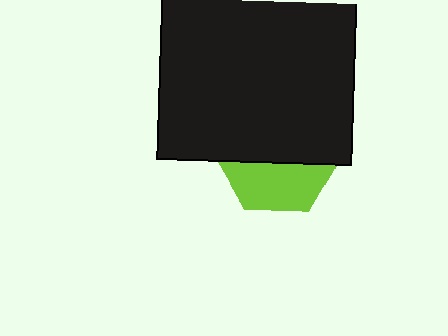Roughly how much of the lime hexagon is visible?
A small part of it is visible (roughly 41%).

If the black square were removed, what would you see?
You would see the complete lime hexagon.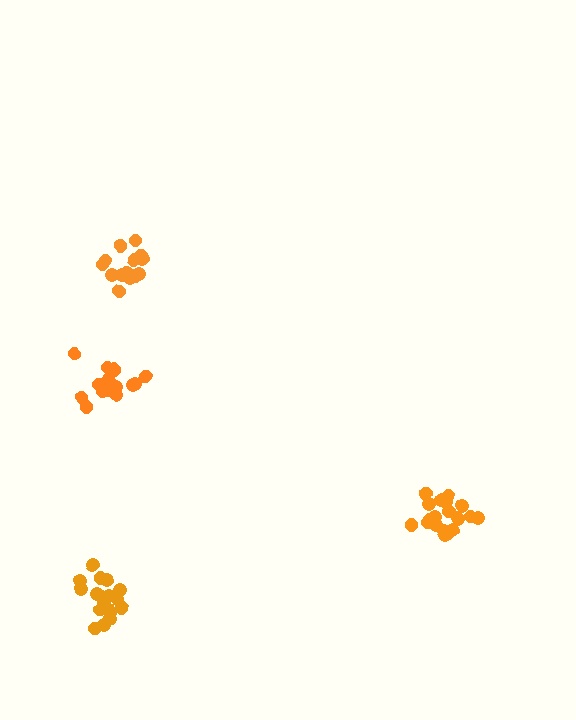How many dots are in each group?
Group 1: 14 dots, Group 2: 15 dots, Group 3: 18 dots, Group 4: 19 dots (66 total).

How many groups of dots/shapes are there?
There are 4 groups.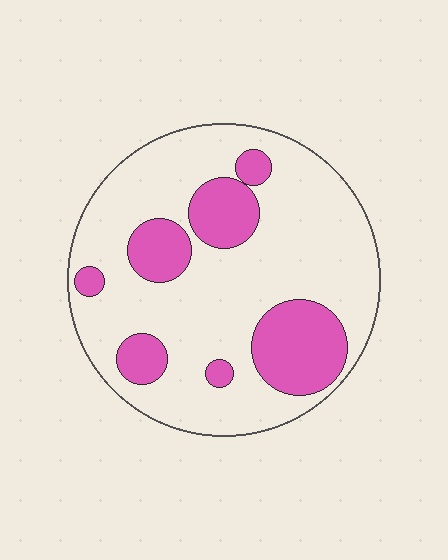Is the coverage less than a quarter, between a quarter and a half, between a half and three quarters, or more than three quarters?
Less than a quarter.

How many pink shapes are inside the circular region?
7.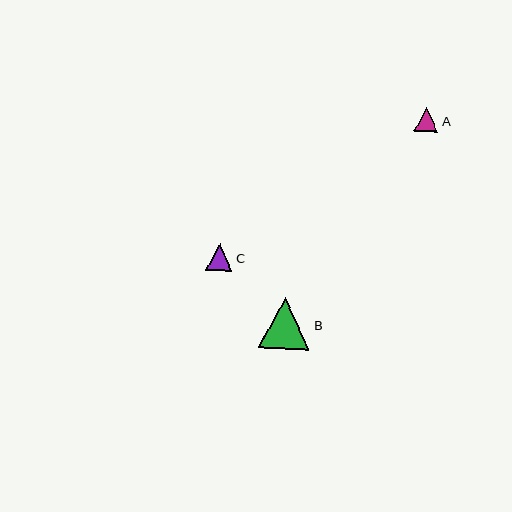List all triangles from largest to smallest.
From largest to smallest: B, C, A.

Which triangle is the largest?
Triangle B is the largest with a size of approximately 52 pixels.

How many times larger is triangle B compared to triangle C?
Triangle B is approximately 2.0 times the size of triangle C.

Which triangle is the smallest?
Triangle A is the smallest with a size of approximately 24 pixels.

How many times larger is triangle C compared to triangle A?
Triangle C is approximately 1.1 times the size of triangle A.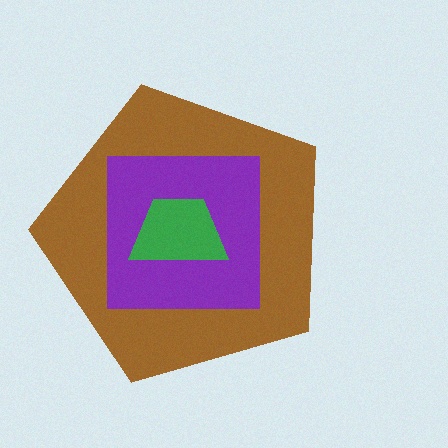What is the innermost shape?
The green trapezoid.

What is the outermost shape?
The brown pentagon.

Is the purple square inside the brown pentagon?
Yes.